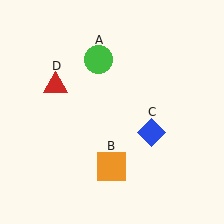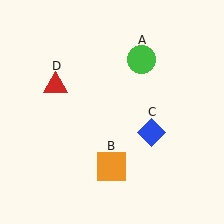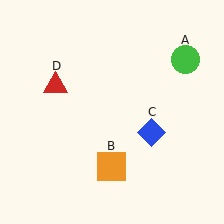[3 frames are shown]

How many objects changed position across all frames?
1 object changed position: green circle (object A).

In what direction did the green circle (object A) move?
The green circle (object A) moved right.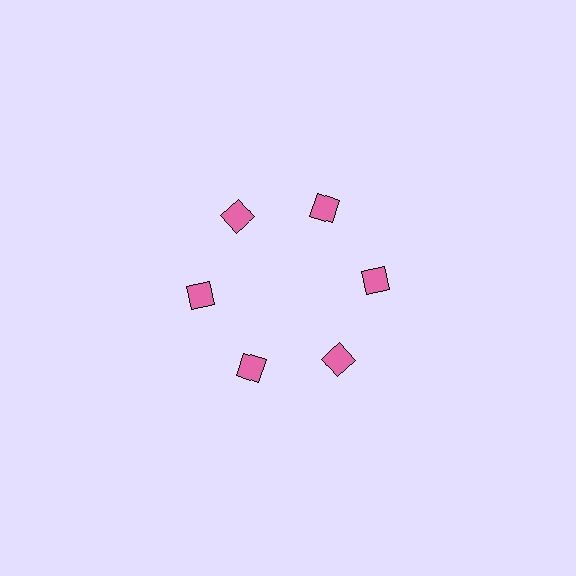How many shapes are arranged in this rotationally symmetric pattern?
There are 6 shapes, arranged in 6 groups of 1.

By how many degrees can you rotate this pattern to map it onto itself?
The pattern maps onto itself every 60 degrees of rotation.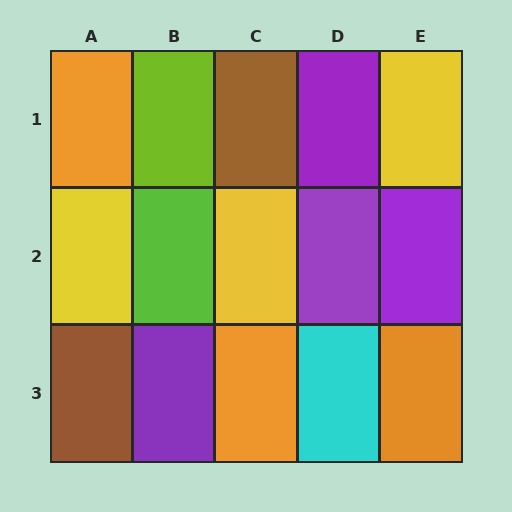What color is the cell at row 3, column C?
Orange.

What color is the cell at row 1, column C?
Brown.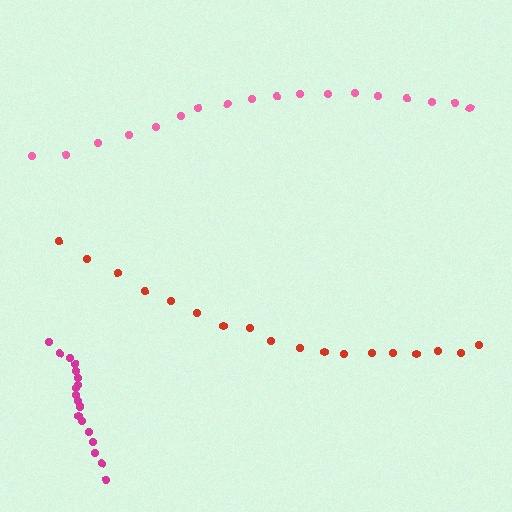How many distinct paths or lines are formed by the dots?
There are 3 distinct paths.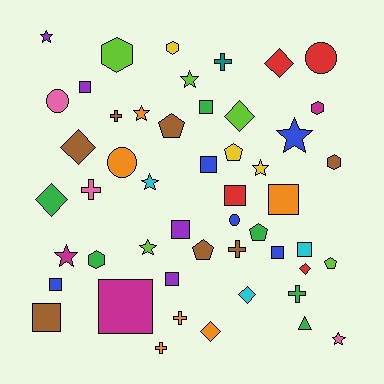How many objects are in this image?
There are 50 objects.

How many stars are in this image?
There are 9 stars.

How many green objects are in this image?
There are 6 green objects.